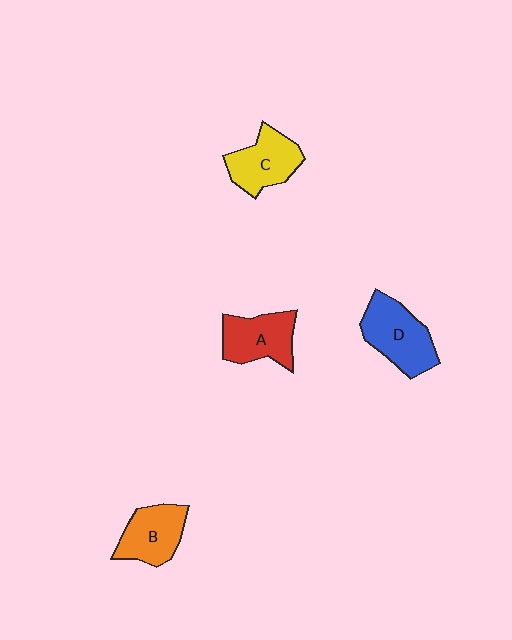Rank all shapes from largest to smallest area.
From largest to smallest: D (blue), A (red), C (yellow), B (orange).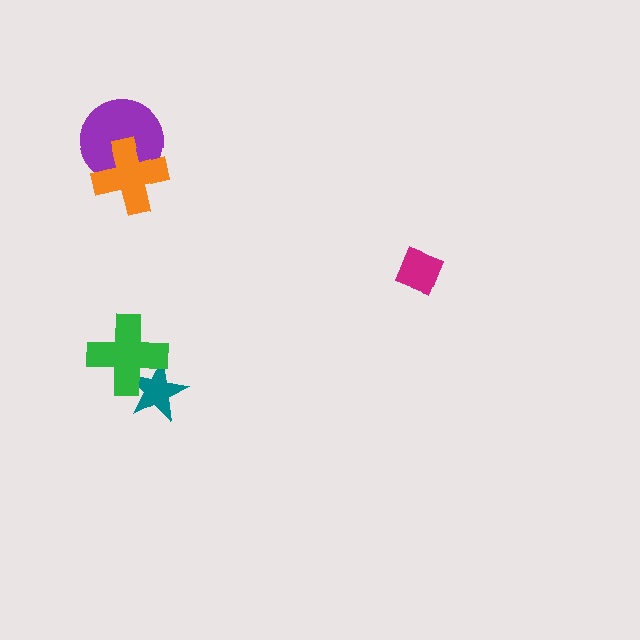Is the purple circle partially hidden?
Yes, it is partially covered by another shape.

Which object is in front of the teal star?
The green cross is in front of the teal star.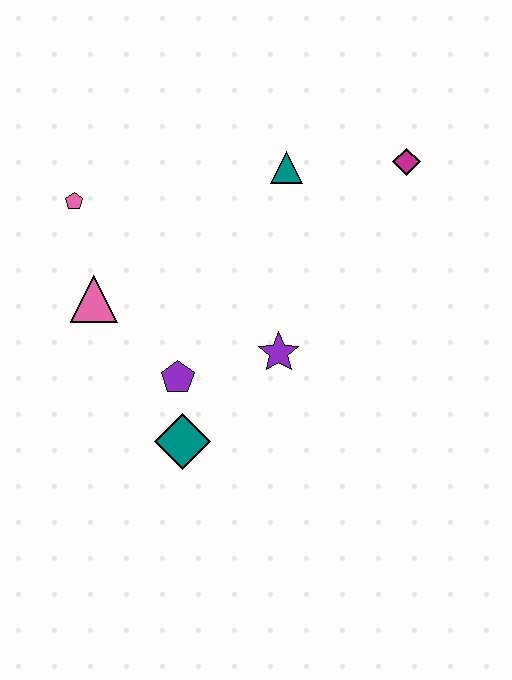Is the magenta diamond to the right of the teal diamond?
Yes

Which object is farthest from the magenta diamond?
The teal diamond is farthest from the magenta diamond.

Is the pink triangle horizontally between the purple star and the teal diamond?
No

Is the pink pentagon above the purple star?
Yes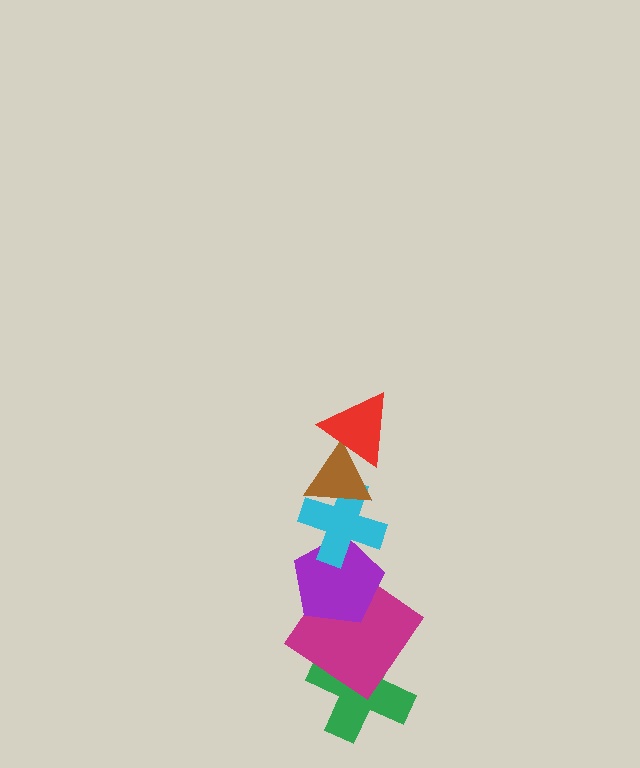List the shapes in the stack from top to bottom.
From top to bottom: the red triangle, the brown triangle, the cyan cross, the purple pentagon, the magenta diamond, the green cross.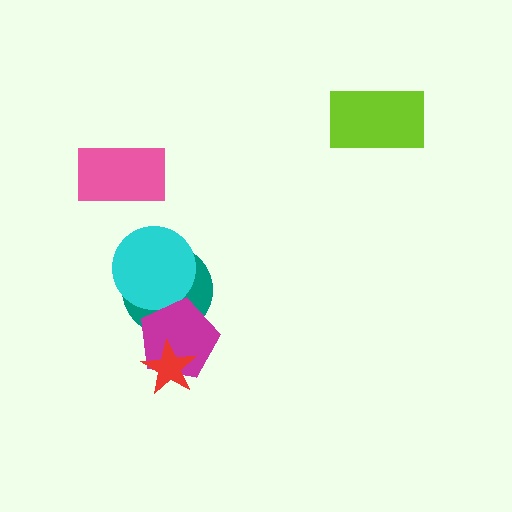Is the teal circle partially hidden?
Yes, it is partially covered by another shape.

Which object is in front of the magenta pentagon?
The red star is in front of the magenta pentagon.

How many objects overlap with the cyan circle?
2 objects overlap with the cyan circle.